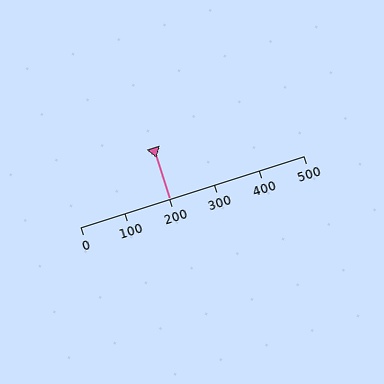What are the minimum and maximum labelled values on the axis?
The axis runs from 0 to 500.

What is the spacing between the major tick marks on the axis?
The major ticks are spaced 100 apart.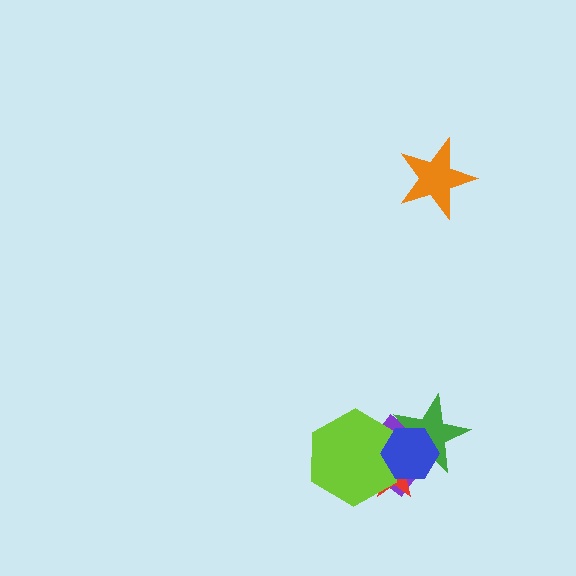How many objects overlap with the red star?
4 objects overlap with the red star.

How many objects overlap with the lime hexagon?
4 objects overlap with the lime hexagon.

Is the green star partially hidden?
Yes, it is partially covered by another shape.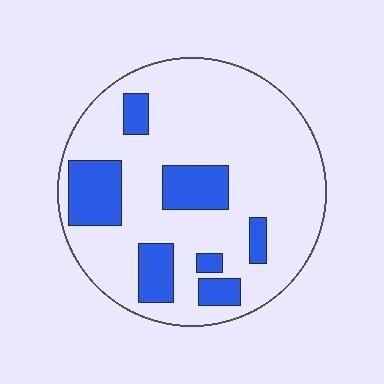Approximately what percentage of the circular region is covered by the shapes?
Approximately 20%.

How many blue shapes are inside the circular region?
7.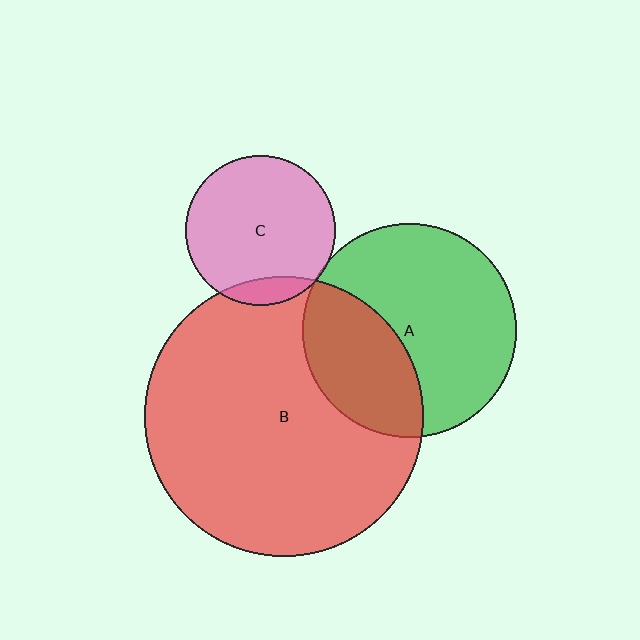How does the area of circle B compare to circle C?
Approximately 3.4 times.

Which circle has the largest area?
Circle B (red).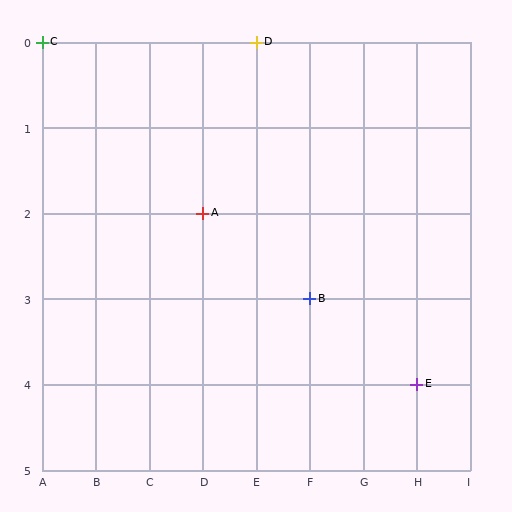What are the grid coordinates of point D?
Point D is at grid coordinates (E, 0).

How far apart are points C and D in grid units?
Points C and D are 4 columns apart.